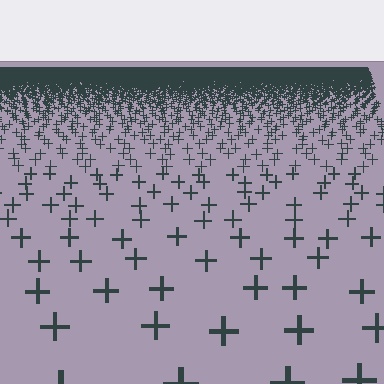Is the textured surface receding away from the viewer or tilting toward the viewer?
The surface is receding away from the viewer. Texture elements get smaller and denser toward the top.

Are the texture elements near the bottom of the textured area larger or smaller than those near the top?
Larger. Near the bottom, elements are closer to the viewer and appear at a bigger on-screen size.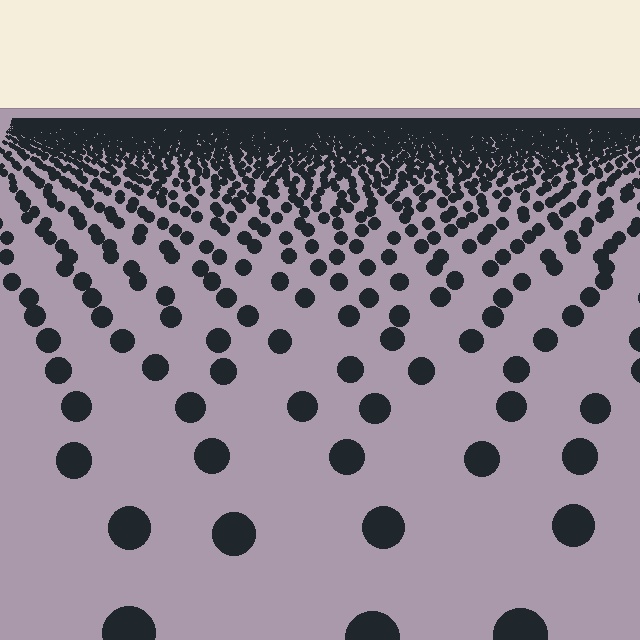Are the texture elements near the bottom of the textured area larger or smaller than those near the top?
Larger. Near the bottom, elements are closer to the viewer and appear at a bigger on-screen size.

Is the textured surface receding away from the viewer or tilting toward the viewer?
The surface is receding away from the viewer. Texture elements get smaller and denser toward the top.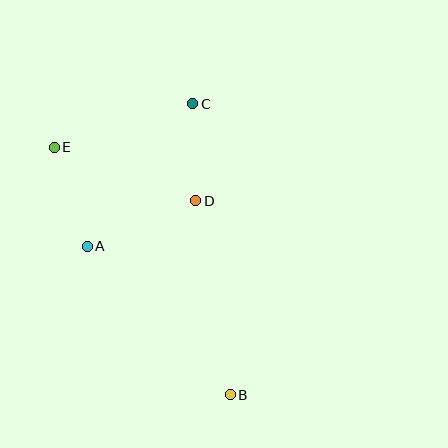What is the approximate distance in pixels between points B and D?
The distance between B and D is approximately 197 pixels.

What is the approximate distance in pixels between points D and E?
The distance between D and E is approximately 151 pixels.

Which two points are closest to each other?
Points C and D are closest to each other.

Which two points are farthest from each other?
Points B and E are farthest from each other.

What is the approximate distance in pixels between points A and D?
The distance between A and D is approximately 117 pixels.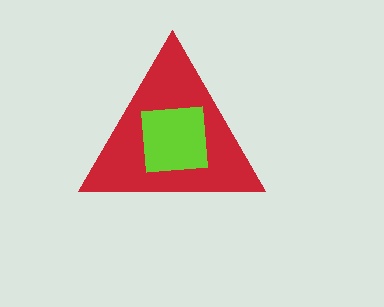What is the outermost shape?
The red triangle.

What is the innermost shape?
The lime square.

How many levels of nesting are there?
2.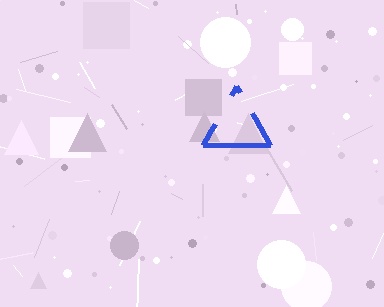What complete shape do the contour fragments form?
The contour fragments form a triangle.